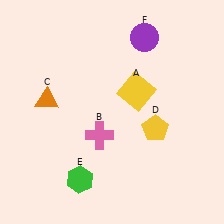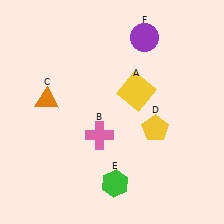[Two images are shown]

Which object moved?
The green hexagon (E) moved right.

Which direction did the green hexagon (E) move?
The green hexagon (E) moved right.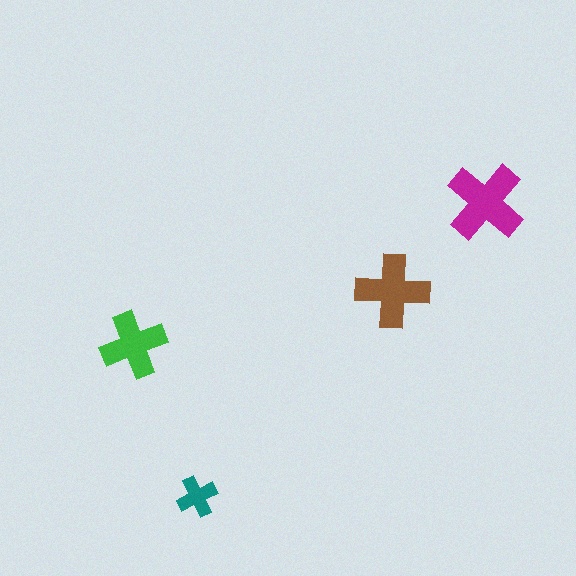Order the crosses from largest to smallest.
the magenta one, the brown one, the green one, the teal one.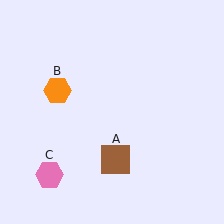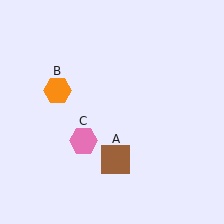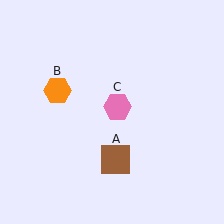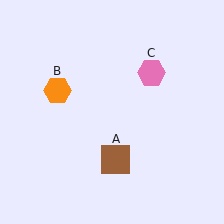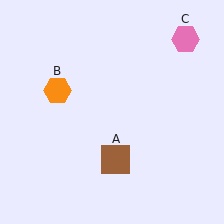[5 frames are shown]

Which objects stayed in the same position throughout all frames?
Brown square (object A) and orange hexagon (object B) remained stationary.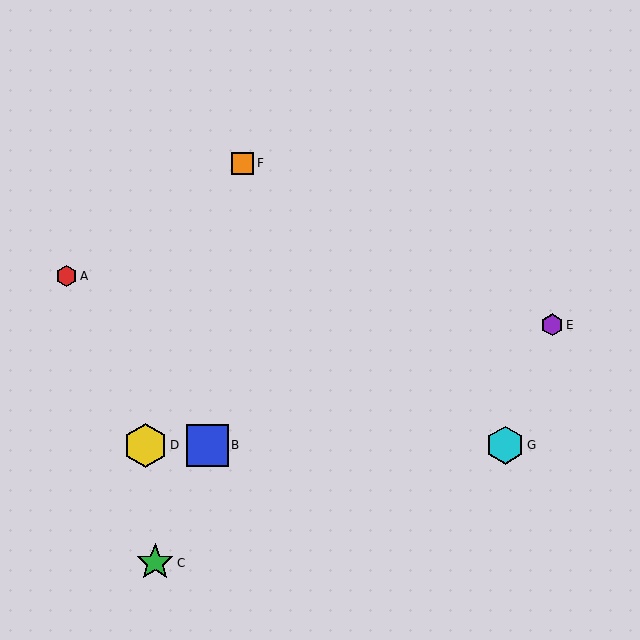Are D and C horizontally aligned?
No, D is at y≈445 and C is at y≈563.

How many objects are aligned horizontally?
3 objects (B, D, G) are aligned horizontally.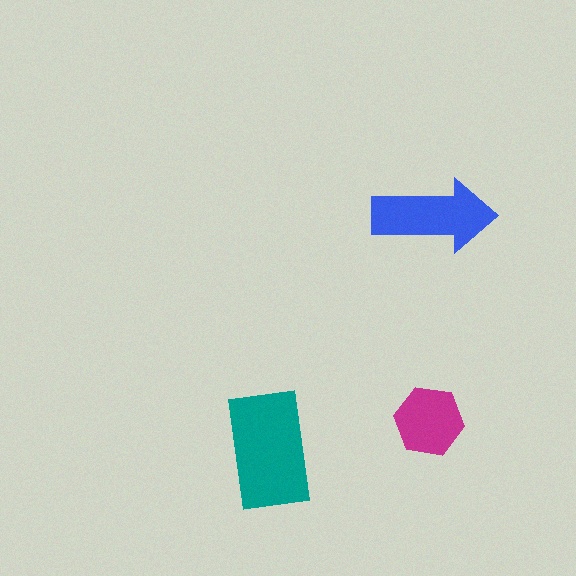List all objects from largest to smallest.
The teal rectangle, the blue arrow, the magenta hexagon.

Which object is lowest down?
The teal rectangle is bottommost.